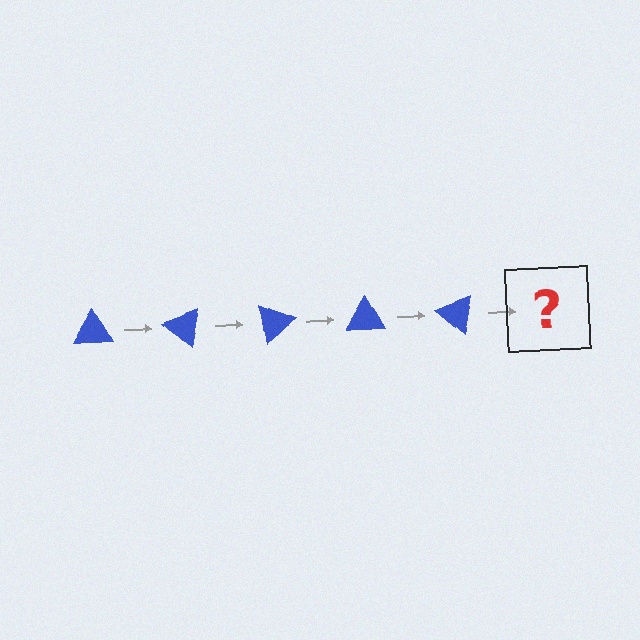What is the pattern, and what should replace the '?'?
The pattern is that the triangle rotates 40 degrees each step. The '?' should be a blue triangle rotated 200 degrees.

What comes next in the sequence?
The next element should be a blue triangle rotated 200 degrees.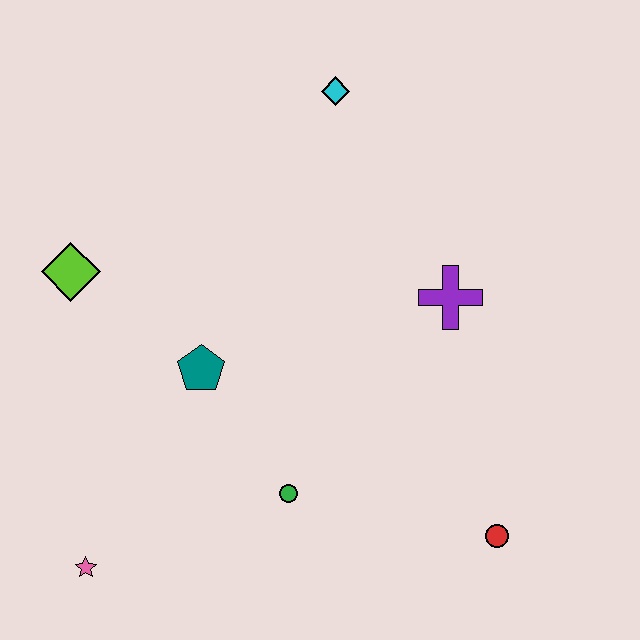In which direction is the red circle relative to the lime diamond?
The red circle is to the right of the lime diamond.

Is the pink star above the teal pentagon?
No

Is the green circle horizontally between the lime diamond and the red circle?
Yes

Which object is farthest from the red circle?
The lime diamond is farthest from the red circle.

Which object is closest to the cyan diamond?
The purple cross is closest to the cyan diamond.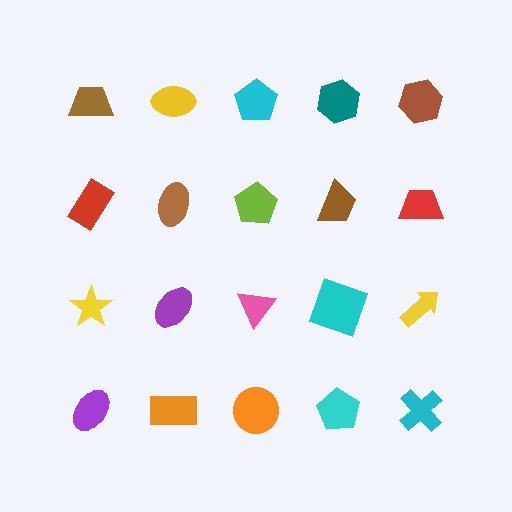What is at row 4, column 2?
An orange rectangle.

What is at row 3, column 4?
A cyan square.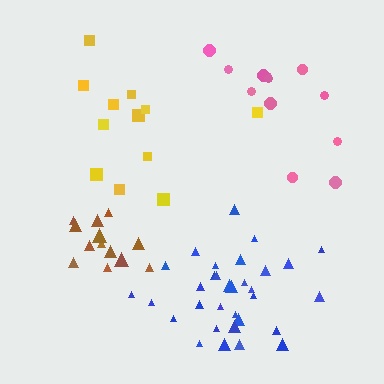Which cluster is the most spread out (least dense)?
Yellow.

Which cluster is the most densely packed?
Brown.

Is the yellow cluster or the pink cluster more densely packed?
Pink.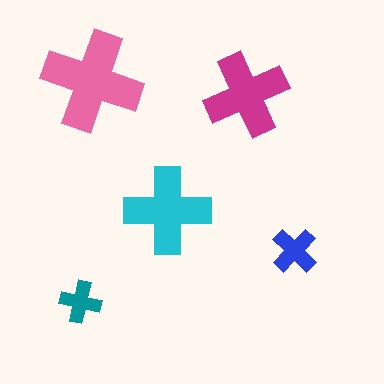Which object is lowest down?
The teal cross is bottommost.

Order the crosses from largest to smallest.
the pink one, the cyan one, the magenta one, the blue one, the teal one.